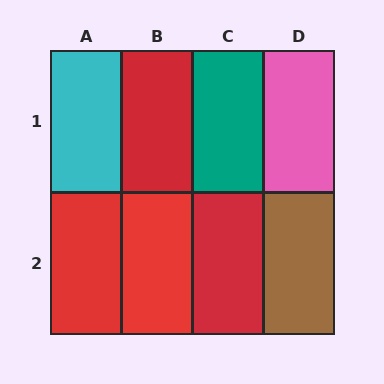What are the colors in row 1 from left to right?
Cyan, red, teal, pink.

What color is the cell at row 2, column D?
Brown.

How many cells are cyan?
1 cell is cyan.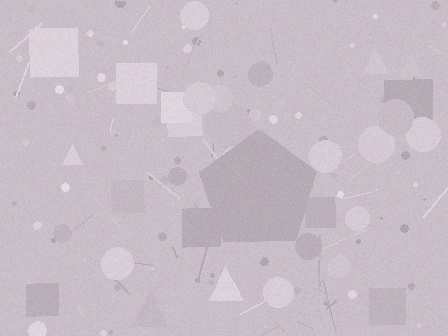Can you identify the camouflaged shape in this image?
The camouflaged shape is a pentagon.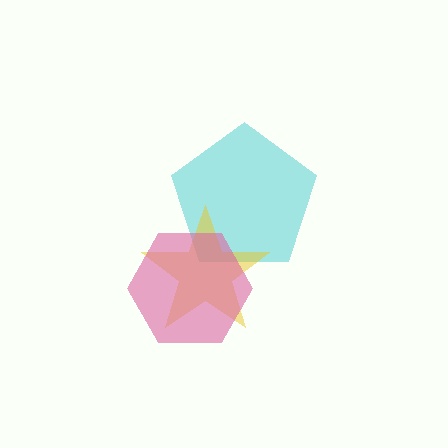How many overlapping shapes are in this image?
There are 3 overlapping shapes in the image.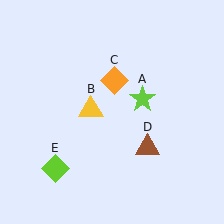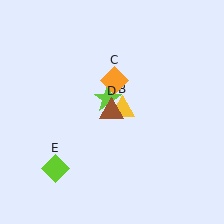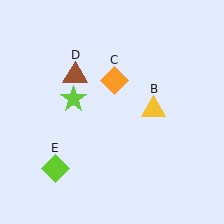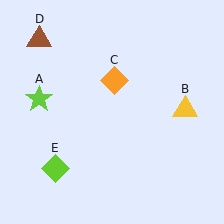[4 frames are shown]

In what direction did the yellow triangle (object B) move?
The yellow triangle (object B) moved right.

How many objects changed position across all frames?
3 objects changed position: lime star (object A), yellow triangle (object B), brown triangle (object D).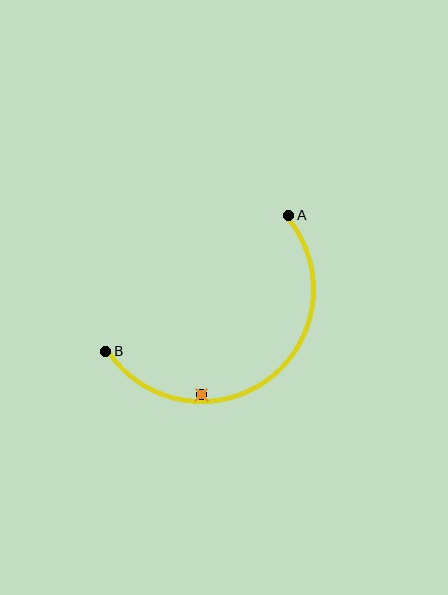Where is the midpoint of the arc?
The arc midpoint is the point on the curve farthest from the straight line joining A and B. It sits below and to the right of that line.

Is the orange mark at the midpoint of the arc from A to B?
No — the orange mark does not lie on the arc at all. It sits slightly inside the curve.